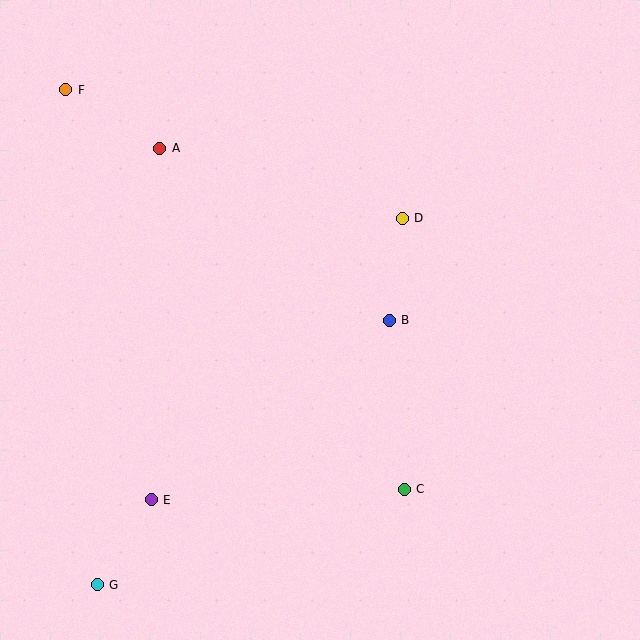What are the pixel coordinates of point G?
Point G is at (97, 585).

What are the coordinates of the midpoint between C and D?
The midpoint between C and D is at (403, 354).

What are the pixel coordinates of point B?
Point B is at (389, 320).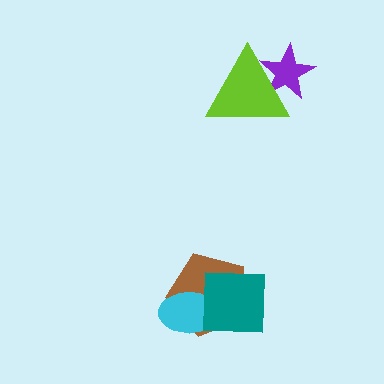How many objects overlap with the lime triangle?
1 object overlaps with the lime triangle.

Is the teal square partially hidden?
No, no other shape covers it.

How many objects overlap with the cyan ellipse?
2 objects overlap with the cyan ellipse.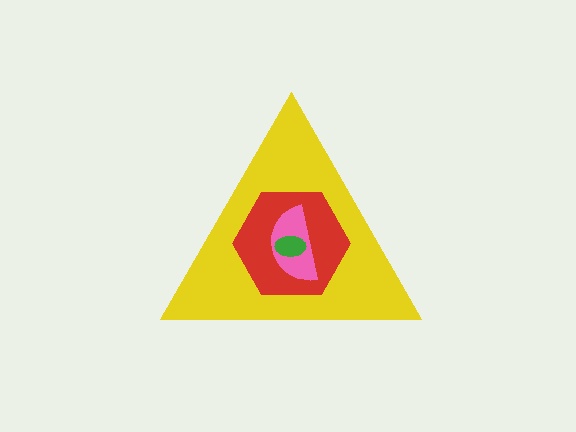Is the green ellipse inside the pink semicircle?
Yes.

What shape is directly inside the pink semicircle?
The green ellipse.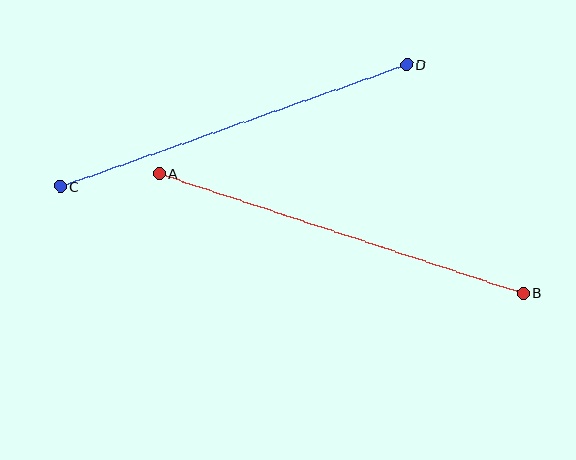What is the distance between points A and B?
The distance is approximately 383 pixels.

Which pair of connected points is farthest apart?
Points A and B are farthest apart.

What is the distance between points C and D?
The distance is approximately 367 pixels.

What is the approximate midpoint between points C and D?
The midpoint is at approximately (234, 125) pixels.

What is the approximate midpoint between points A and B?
The midpoint is at approximately (341, 233) pixels.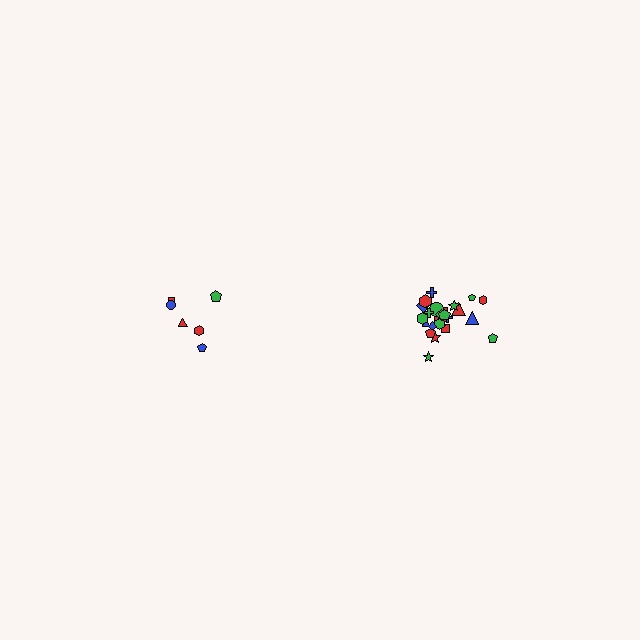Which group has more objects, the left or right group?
The right group.